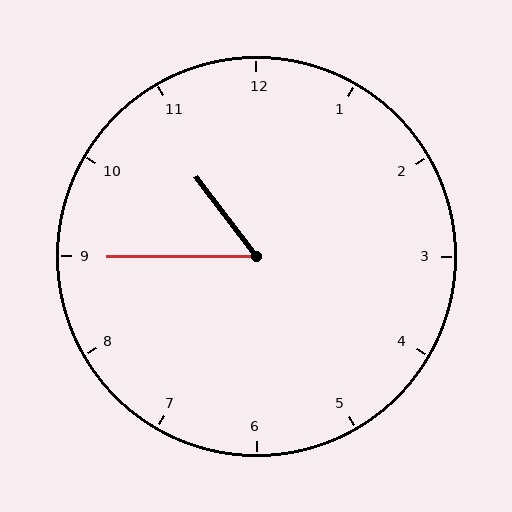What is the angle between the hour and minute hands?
Approximately 52 degrees.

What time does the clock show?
10:45.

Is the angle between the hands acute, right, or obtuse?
It is acute.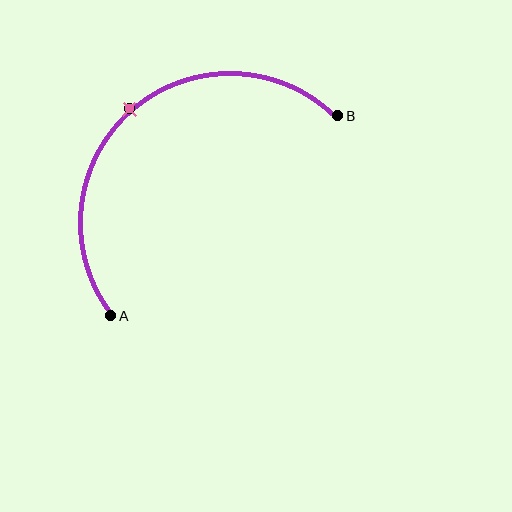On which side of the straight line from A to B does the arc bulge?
The arc bulges above and to the left of the straight line connecting A and B.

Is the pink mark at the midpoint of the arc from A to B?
Yes. The pink mark lies on the arc at equal arc-length from both A and B — it is the arc midpoint.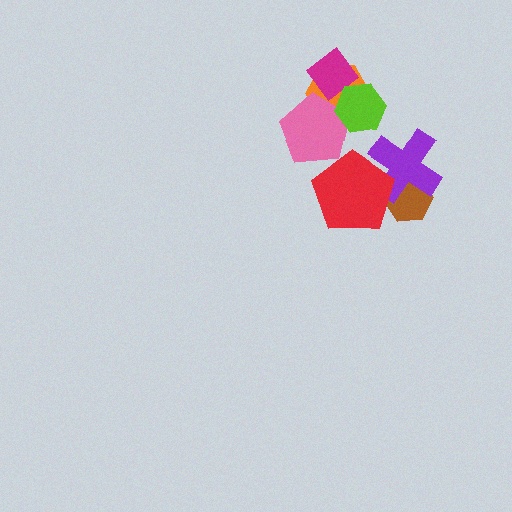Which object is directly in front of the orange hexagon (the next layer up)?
The pink pentagon is directly in front of the orange hexagon.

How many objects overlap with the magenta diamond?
2 objects overlap with the magenta diamond.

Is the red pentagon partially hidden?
No, no other shape covers it.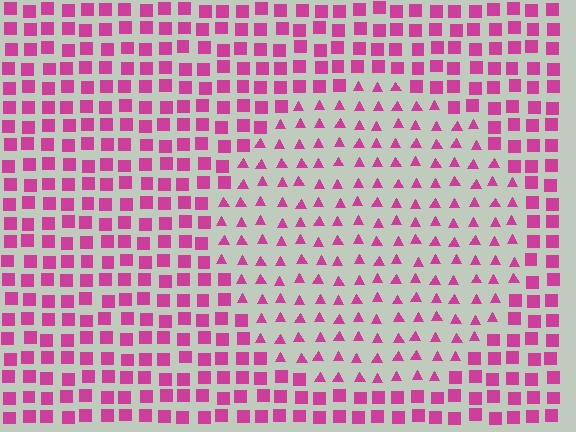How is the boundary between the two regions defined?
The boundary is defined by a change in element shape: triangles inside vs. squares outside. All elements share the same color and spacing.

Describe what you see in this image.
The image is filled with small magenta elements arranged in a uniform grid. A circle-shaped region contains triangles, while the surrounding area contains squares. The boundary is defined purely by the change in element shape.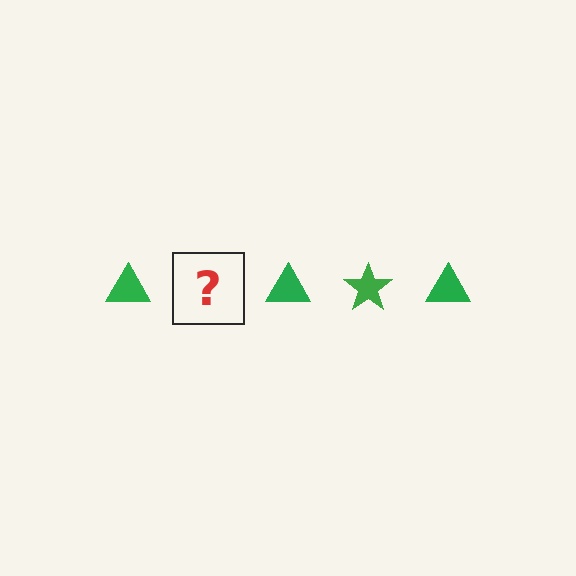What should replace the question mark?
The question mark should be replaced with a green star.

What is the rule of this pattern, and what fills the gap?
The rule is that the pattern cycles through triangle, star shapes in green. The gap should be filled with a green star.